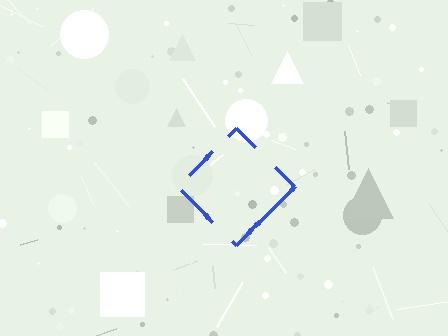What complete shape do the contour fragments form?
The contour fragments form a diamond.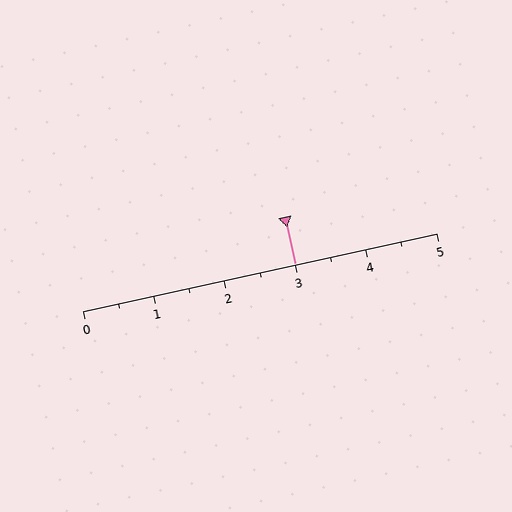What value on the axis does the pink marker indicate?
The marker indicates approximately 3.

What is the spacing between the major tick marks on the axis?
The major ticks are spaced 1 apart.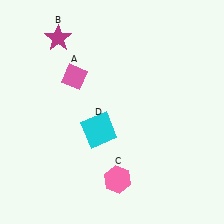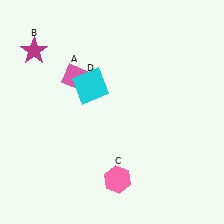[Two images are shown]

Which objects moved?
The objects that moved are: the magenta star (B), the cyan square (D).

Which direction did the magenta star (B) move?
The magenta star (B) moved left.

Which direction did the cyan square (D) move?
The cyan square (D) moved up.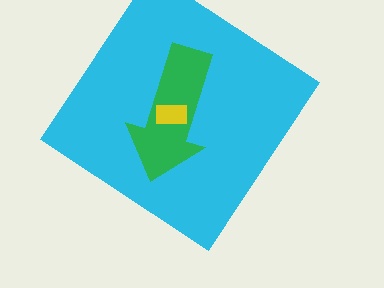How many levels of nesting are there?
3.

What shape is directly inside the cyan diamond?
The green arrow.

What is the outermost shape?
The cyan diamond.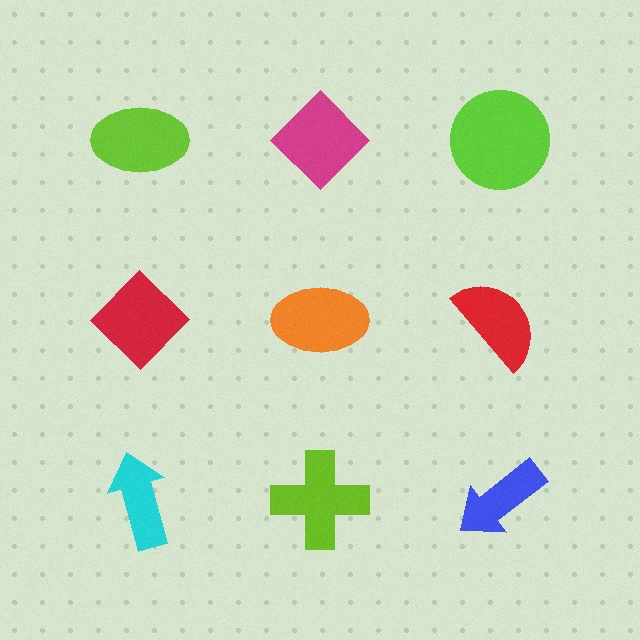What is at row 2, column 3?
A red semicircle.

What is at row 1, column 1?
A lime ellipse.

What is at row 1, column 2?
A magenta diamond.